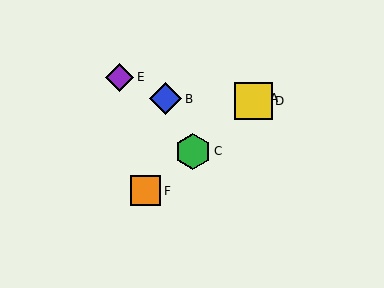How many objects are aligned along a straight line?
4 objects (A, C, D, F) are aligned along a straight line.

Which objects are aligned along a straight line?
Objects A, C, D, F are aligned along a straight line.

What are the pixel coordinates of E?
Object E is at (120, 77).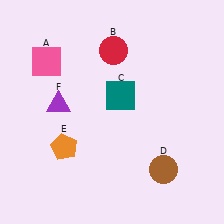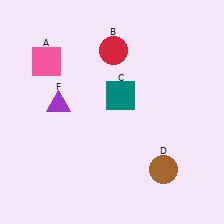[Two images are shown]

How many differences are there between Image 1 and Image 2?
There is 1 difference between the two images.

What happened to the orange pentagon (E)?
The orange pentagon (E) was removed in Image 2. It was in the bottom-left area of Image 1.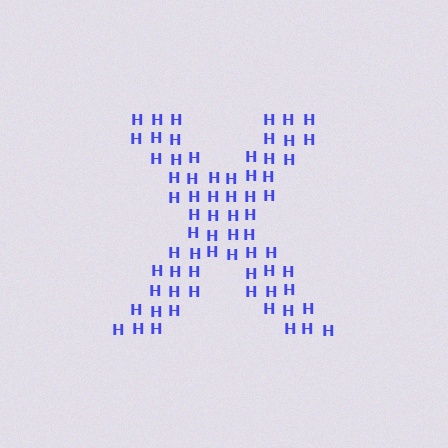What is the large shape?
The large shape is the letter X.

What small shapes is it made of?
It is made of small letter H's.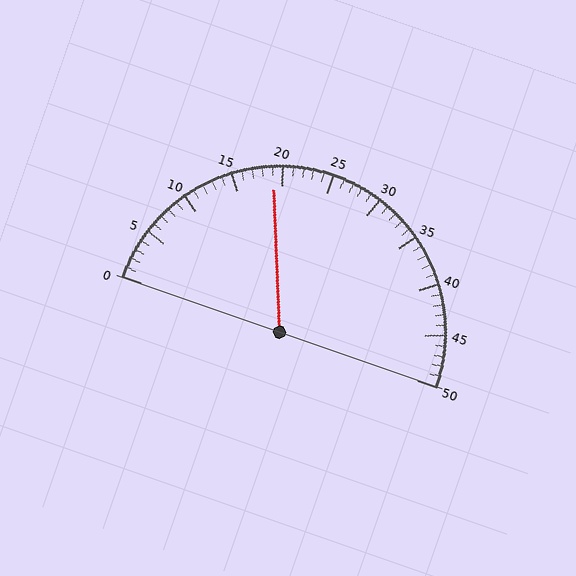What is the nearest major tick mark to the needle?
The nearest major tick mark is 20.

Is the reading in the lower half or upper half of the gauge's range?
The reading is in the lower half of the range (0 to 50).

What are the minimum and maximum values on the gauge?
The gauge ranges from 0 to 50.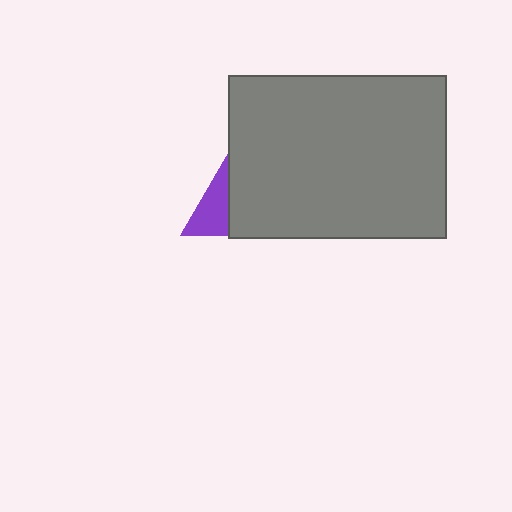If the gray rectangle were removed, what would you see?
You would see the complete purple triangle.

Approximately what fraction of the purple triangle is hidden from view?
Roughly 66% of the purple triangle is hidden behind the gray rectangle.